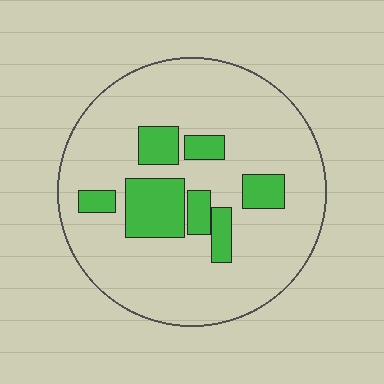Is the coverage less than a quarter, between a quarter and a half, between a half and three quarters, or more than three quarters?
Less than a quarter.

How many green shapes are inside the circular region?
7.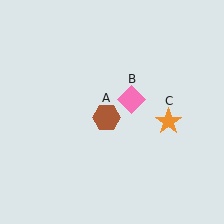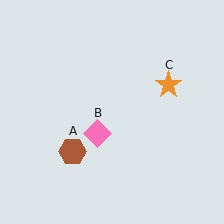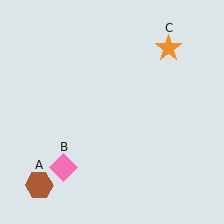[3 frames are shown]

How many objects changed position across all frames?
3 objects changed position: brown hexagon (object A), pink diamond (object B), orange star (object C).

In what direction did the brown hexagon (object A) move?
The brown hexagon (object A) moved down and to the left.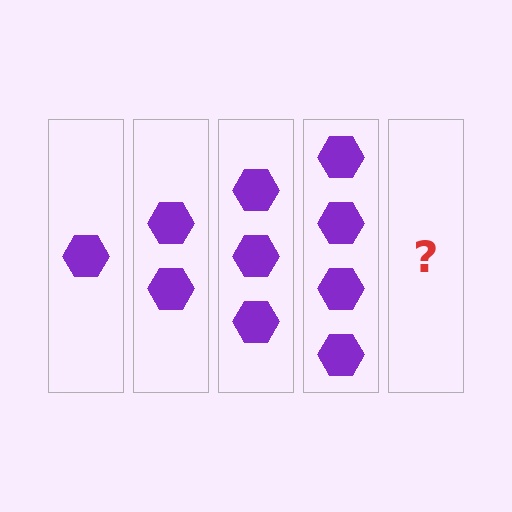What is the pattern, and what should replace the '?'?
The pattern is that each step adds one more hexagon. The '?' should be 5 hexagons.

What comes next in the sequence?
The next element should be 5 hexagons.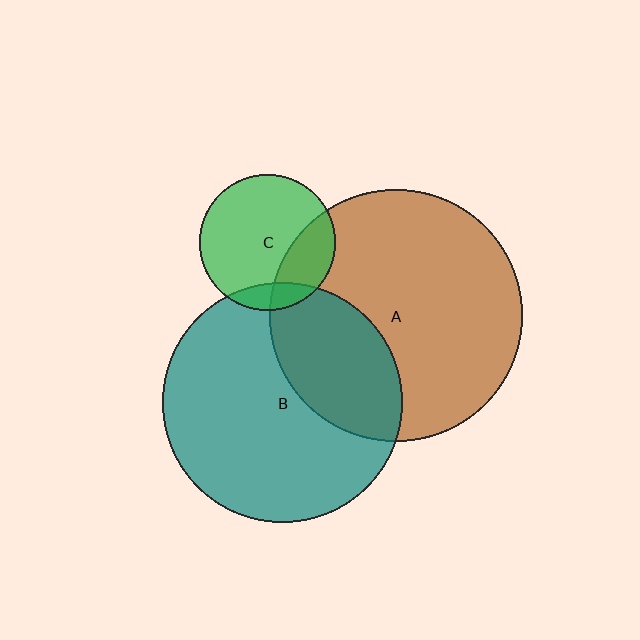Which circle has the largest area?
Circle A (brown).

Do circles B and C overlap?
Yes.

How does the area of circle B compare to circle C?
Approximately 3.1 times.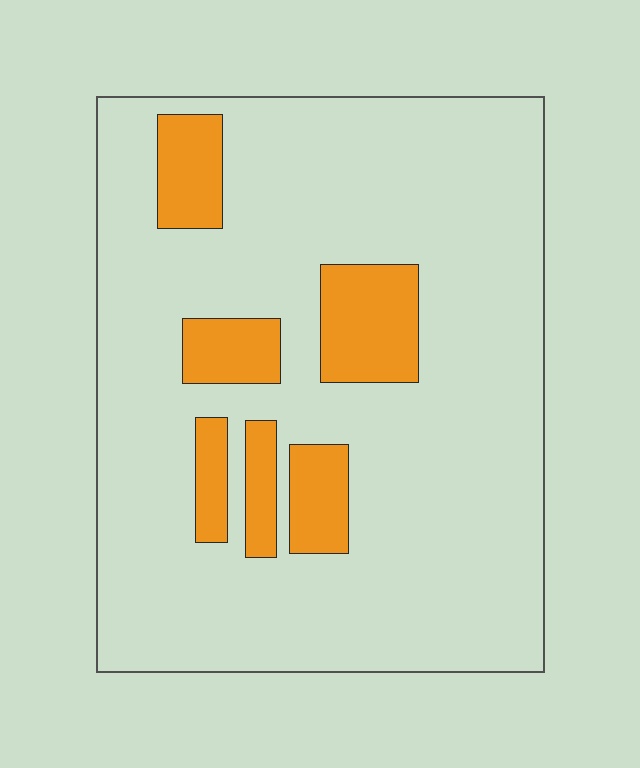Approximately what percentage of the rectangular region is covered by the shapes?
Approximately 15%.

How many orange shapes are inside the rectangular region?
6.